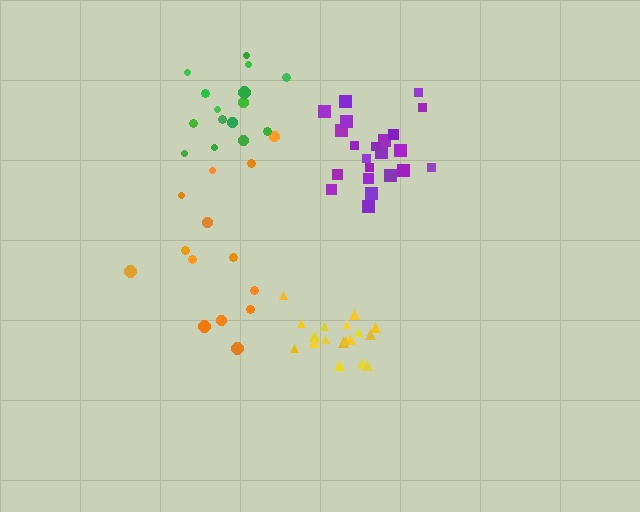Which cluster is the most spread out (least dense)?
Orange.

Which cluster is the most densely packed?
Purple.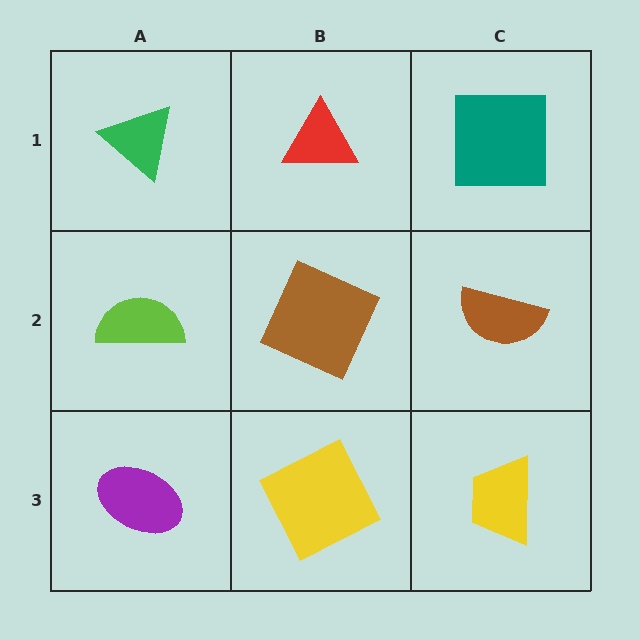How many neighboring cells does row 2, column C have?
3.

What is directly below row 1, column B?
A brown square.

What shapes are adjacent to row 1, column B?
A brown square (row 2, column B), a green triangle (row 1, column A), a teal square (row 1, column C).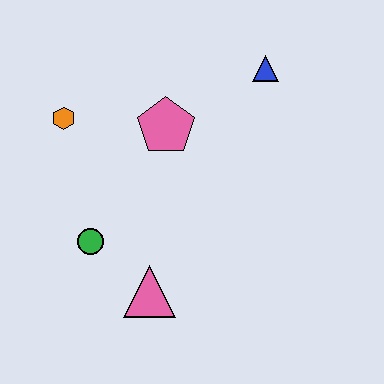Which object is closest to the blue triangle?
The pink pentagon is closest to the blue triangle.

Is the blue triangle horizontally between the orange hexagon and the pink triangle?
No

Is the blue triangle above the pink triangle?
Yes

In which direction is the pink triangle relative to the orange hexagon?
The pink triangle is below the orange hexagon.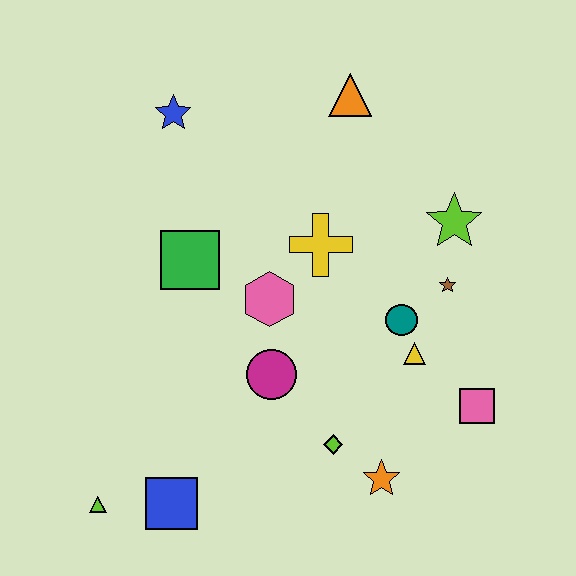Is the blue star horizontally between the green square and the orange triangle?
No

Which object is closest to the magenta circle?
The pink hexagon is closest to the magenta circle.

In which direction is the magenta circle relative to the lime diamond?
The magenta circle is above the lime diamond.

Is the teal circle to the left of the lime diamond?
No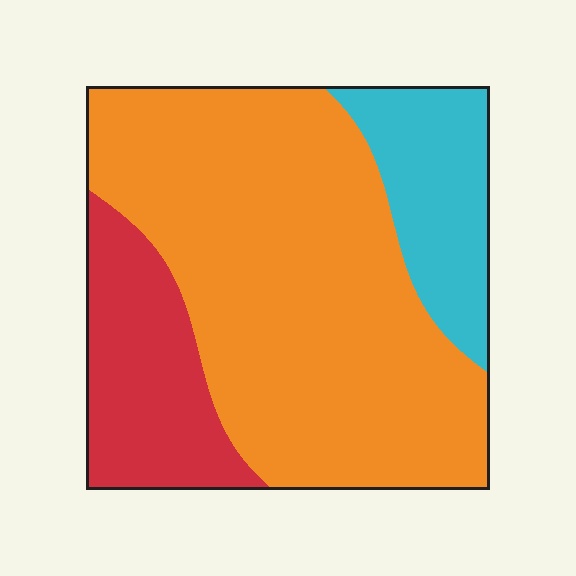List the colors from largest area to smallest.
From largest to smallest: orange, red, cyan.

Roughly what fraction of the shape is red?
Red takes up about one fifth (1/5) of the shape.